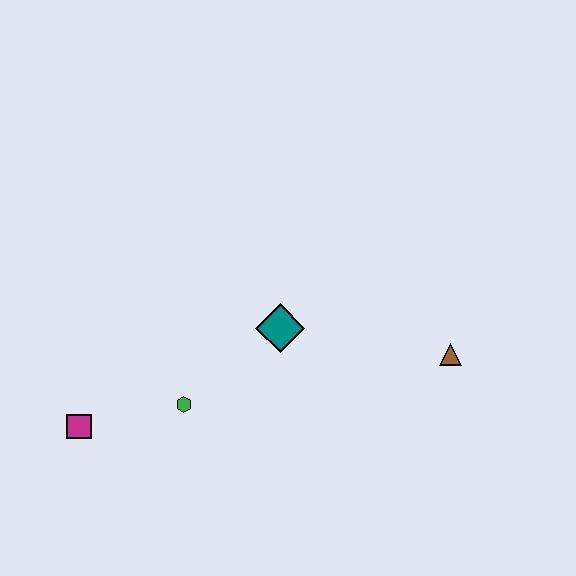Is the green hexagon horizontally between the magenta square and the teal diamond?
Yes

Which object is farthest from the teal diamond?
The magenta square is farthest from the teal diamond.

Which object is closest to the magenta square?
The green hexagon is closest to the magenta square.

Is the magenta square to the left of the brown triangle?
Yes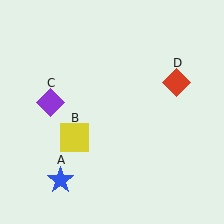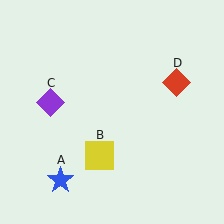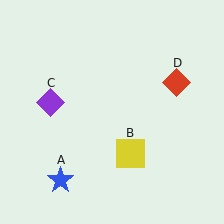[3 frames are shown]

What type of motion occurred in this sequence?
The yellow square (object B) rotated counterclockwise around the center of the scene.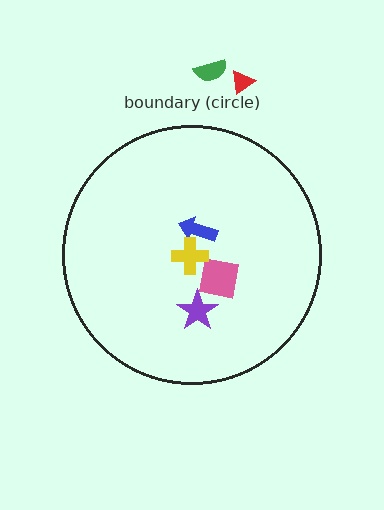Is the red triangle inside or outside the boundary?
Outside.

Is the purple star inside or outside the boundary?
Inside.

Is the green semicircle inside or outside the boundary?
Outside.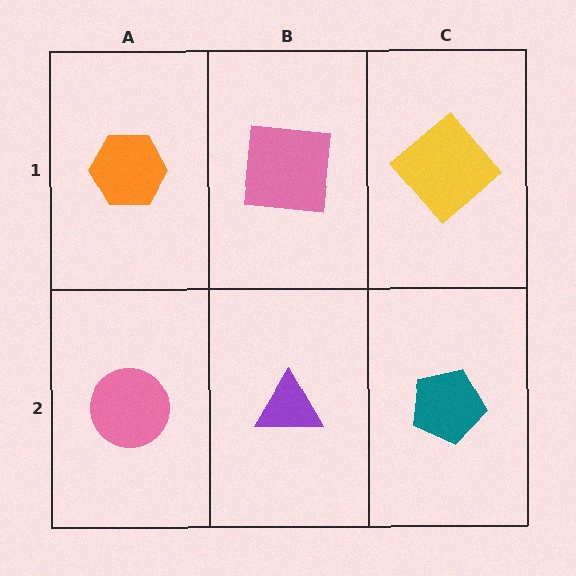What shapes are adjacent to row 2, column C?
A yellow diamond (row 1, column C), a purple triangle (row 2, column B).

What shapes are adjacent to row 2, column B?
A pink square (row 1, column B), a pink circle (row 2, column A), a teal pentagon (row 2, column C).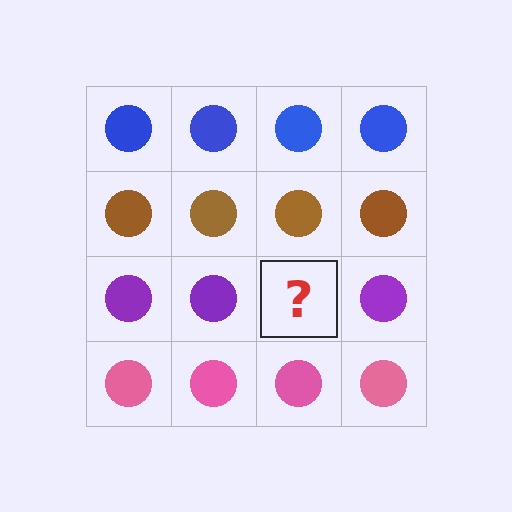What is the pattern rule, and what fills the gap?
The rule is that each row has a consistent color. The gap should be filled with a purple circle.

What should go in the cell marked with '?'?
The missing cell should contain a purple circle.